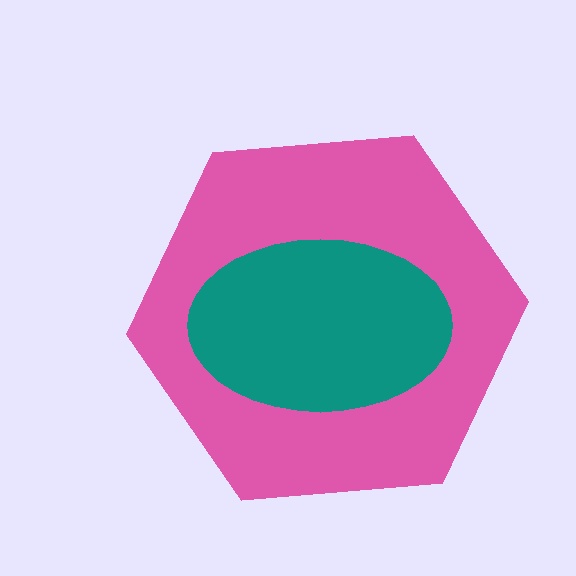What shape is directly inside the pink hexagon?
The teal ellipse.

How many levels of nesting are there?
2.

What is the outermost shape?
The pink hexagon.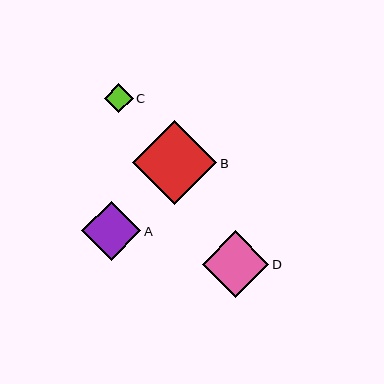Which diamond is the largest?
Diamond B is the largest with a size of approximately 84 pixels.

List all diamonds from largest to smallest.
From largest to smallest: B, D, A, C.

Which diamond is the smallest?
Diamond C is the smallest with a size of approximately 29 pixels.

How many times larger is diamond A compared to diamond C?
Diamond A is approximately 2.0 times the size of diamond C.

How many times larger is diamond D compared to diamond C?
Diamond D is approximately 2.3 times the size of diamond C.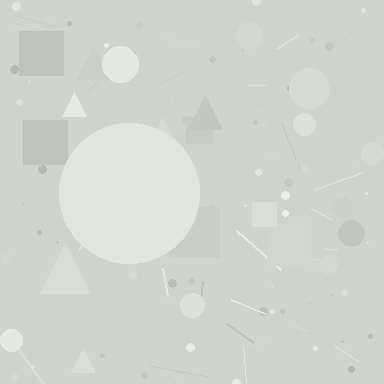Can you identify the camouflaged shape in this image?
The camouflaged shape is a circle.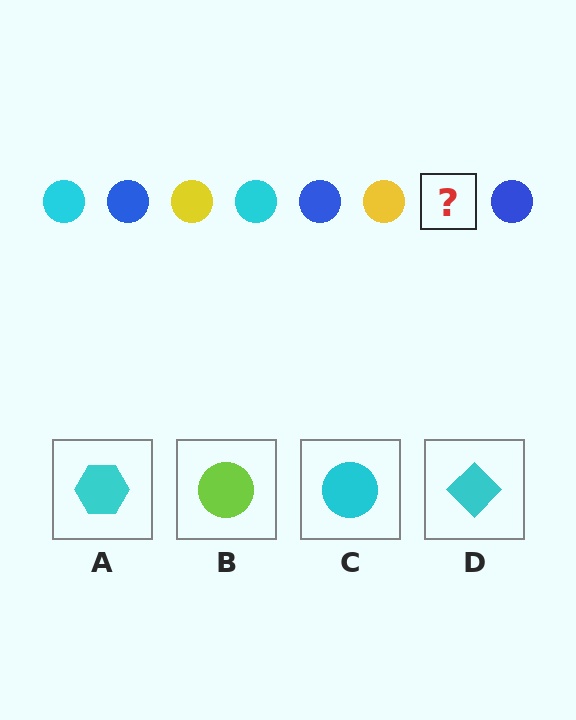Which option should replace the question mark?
Option C.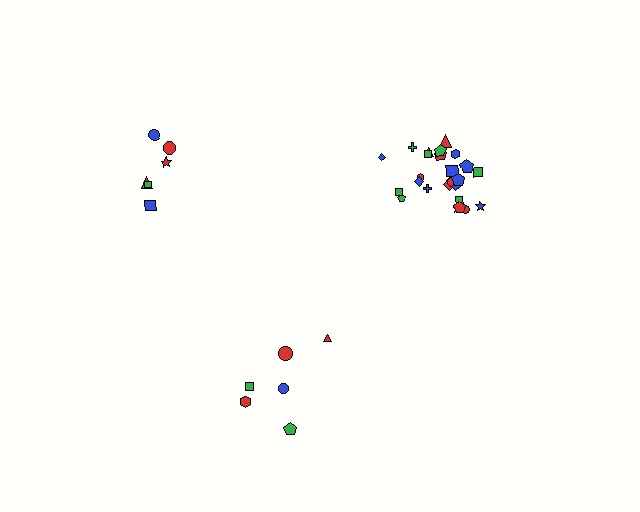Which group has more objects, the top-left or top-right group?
The top-right group.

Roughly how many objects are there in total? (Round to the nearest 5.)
Roughly 35 objects in total.